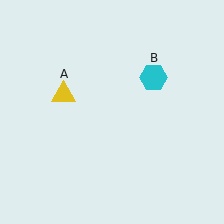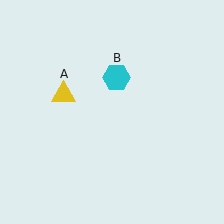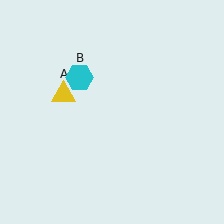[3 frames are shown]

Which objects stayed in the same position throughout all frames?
Yellow triangle (object A) remained stationary.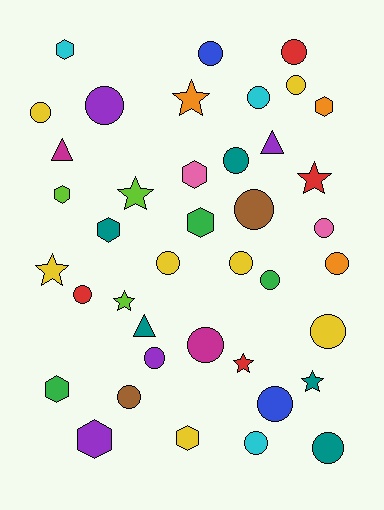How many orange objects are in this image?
There are 3 orange objects.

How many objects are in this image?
There are 40 objects.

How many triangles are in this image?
There are 3 triangles.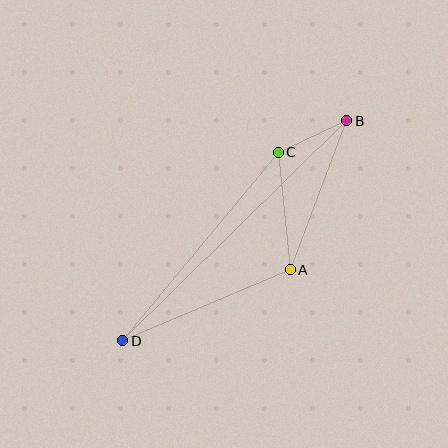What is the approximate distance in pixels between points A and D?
The distance between A and D is approximately 182 pixels.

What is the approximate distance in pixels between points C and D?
The distance between C and D is approximately 245 pixels.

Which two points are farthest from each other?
Points B and D are farthest from each other.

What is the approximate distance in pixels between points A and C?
The distance between A and C is approximately 118 pixels.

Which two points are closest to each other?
Points B and C are closest to each other.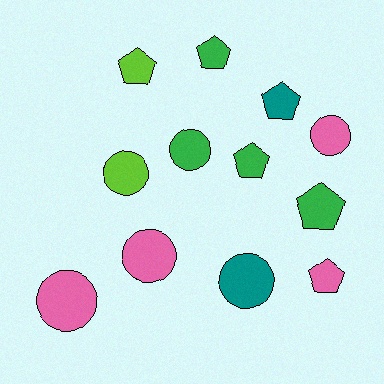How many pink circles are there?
There are 3 pink circles.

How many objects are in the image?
There are 12 objects.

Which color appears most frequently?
Pink, with 4 objects.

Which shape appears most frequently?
Circle, with 6 objects.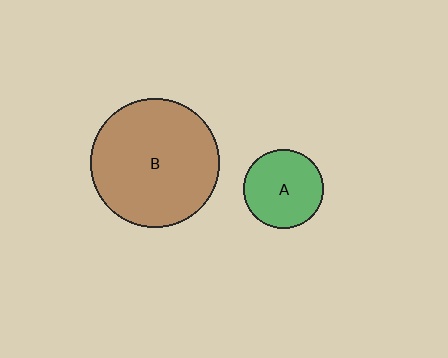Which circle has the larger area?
Circle B (brown).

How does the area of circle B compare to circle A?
Approximately 2.6 times.